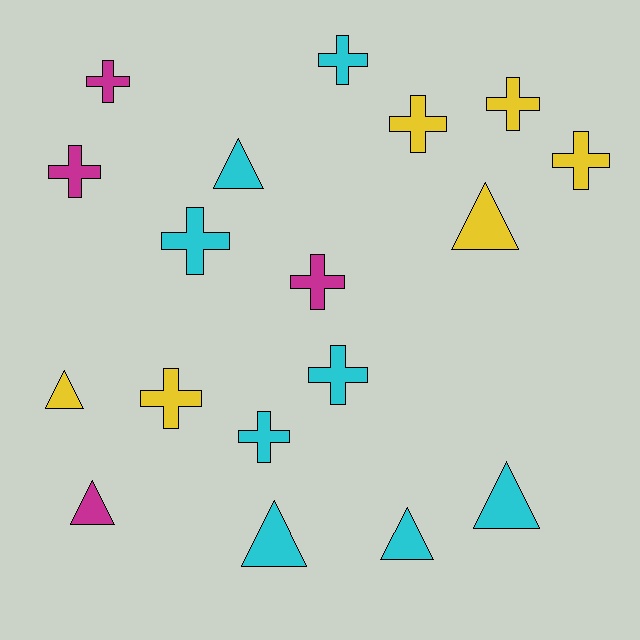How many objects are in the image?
There are 18 objects.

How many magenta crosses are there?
There are 3 magenta crosses.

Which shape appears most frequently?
Cross, with 11 objects.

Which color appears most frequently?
Cyan, with 8 objects.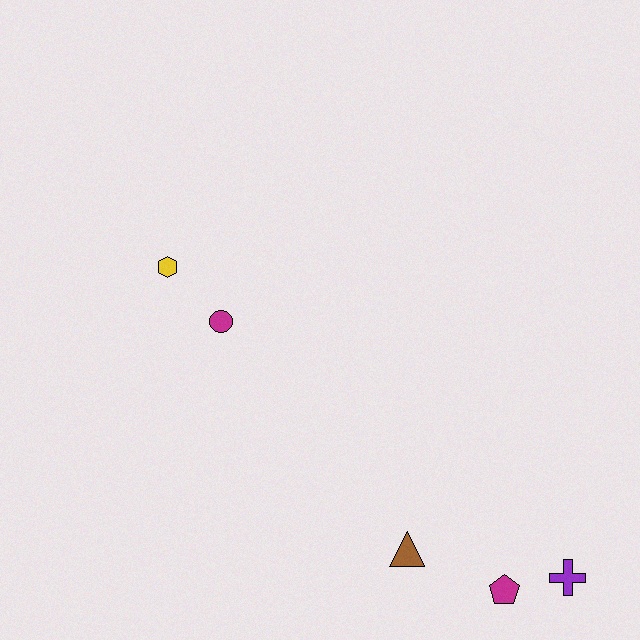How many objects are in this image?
There are 5 objects.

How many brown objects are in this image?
There is 1 brown object.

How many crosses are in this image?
There is 1 cross.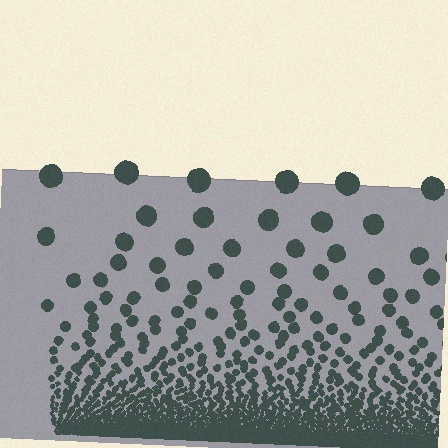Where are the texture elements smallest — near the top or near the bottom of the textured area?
Near the bottom.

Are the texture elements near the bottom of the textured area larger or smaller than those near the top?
Smaller. The gradient is inverted — elements near the bottom are smaller and denser.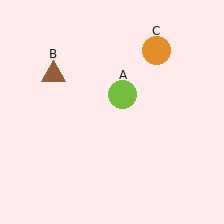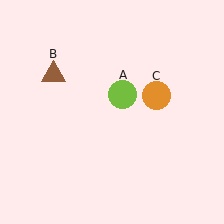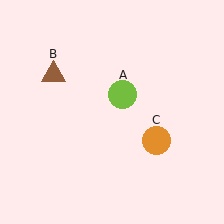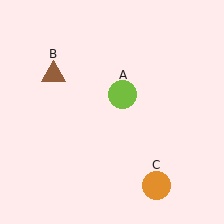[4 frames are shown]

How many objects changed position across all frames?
1 object changed position: orange circle (object C).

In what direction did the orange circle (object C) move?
The orange circle (object C) moved down.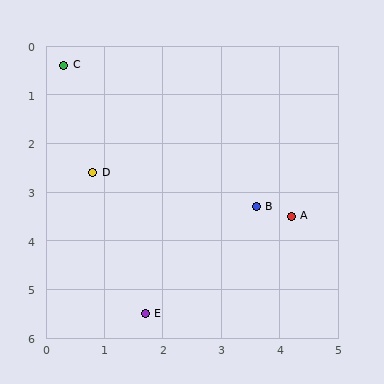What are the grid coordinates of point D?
Point D is at approximately (0.8, 2.6).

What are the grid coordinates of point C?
Point C is at approximately (0.3, 0.4).